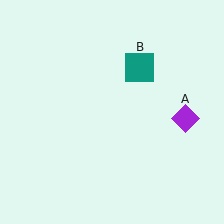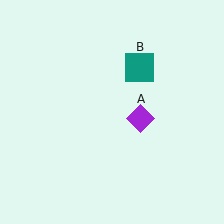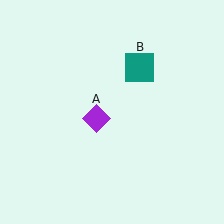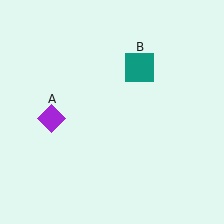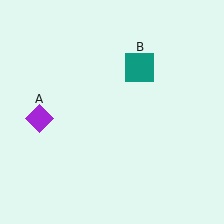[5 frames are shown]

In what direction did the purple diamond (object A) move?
The purple diamond (object A) moved left.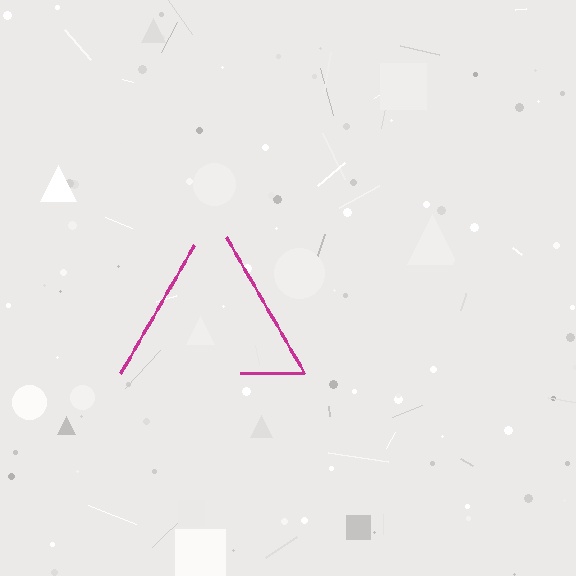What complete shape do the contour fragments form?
The contour fragments form a triangle.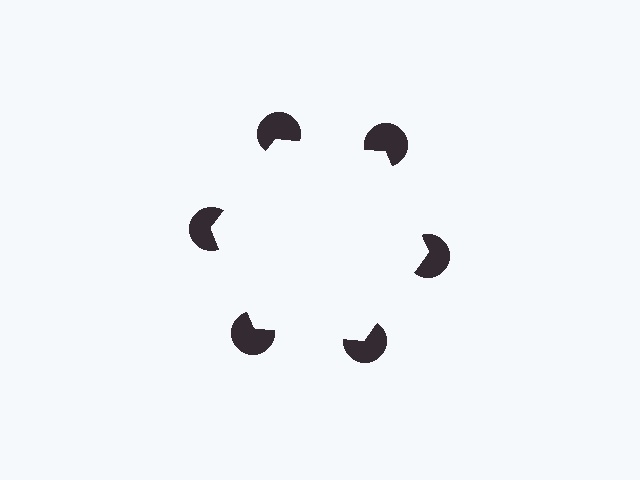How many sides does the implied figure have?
6 sides.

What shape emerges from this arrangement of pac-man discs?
An illusory hexagon — its edges are inferred from the aligned wedge cuts in the pac-man discs, not physically drawn.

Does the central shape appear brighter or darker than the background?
It typically appears slightly brighter than the background, even though no actual brightness change is drawn.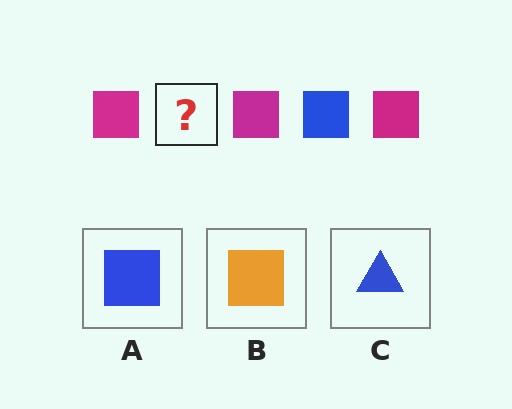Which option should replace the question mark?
Option A.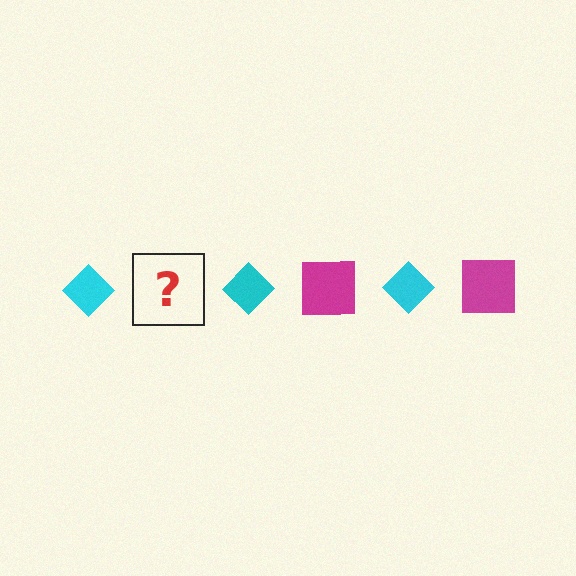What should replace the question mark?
The question mark should be replaced with a magenta square.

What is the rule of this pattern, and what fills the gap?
The rule is that the pattern alternates between cyan diamond and magenta square. The gap should be filled with a magenta square.